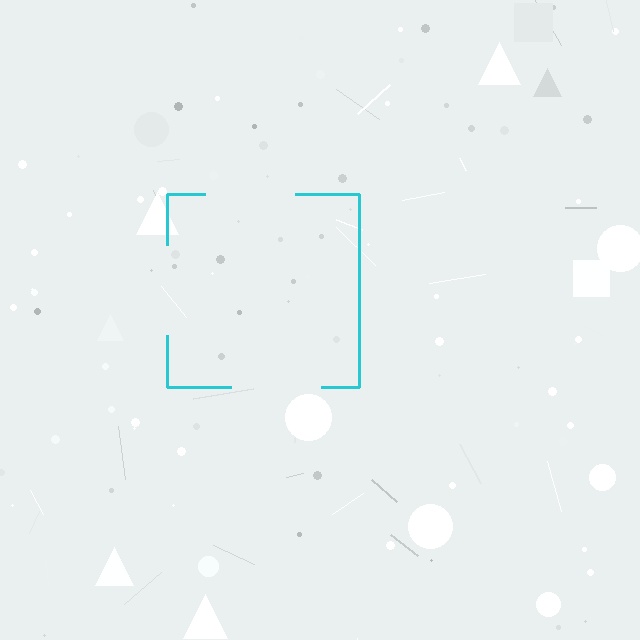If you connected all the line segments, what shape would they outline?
They would outline a square.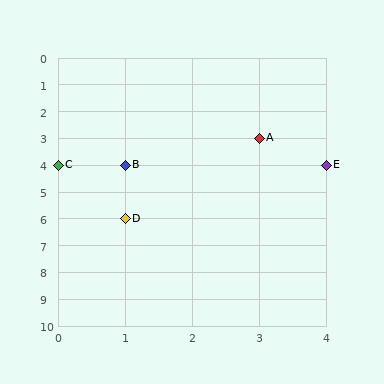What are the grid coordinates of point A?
Point A is at grid coordinates (3, 3).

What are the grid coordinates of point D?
Point D is at grid coordinates (1, 6).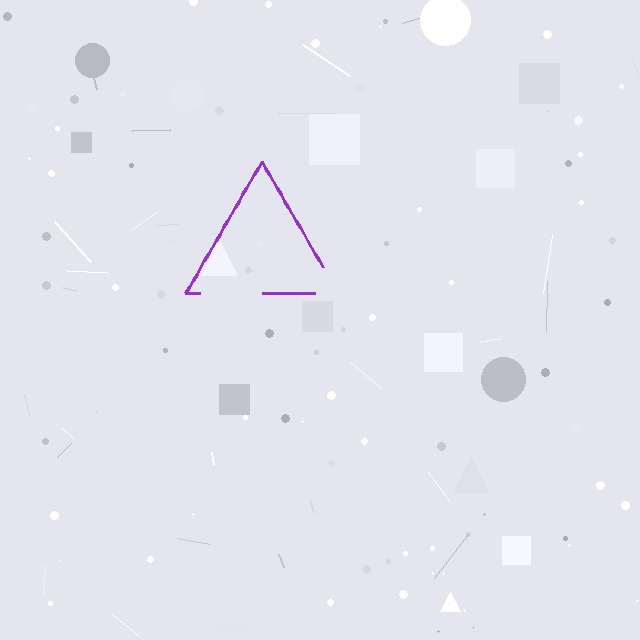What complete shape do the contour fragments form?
The contour fragments form a triangle.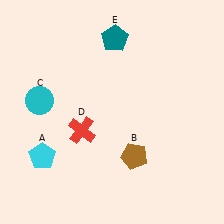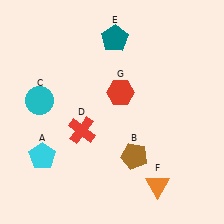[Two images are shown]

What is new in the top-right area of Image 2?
A red hexagon (G) was added in the top-right area of Image 2.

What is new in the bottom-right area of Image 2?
An orange triangle (F) was added in the bottom-right area of Image 2.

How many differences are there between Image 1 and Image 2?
There are 2 differences between the two images.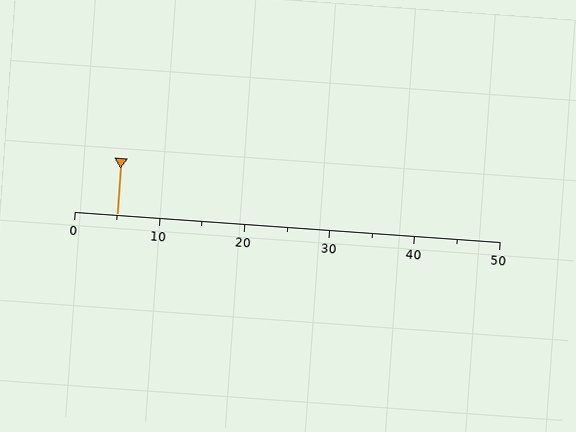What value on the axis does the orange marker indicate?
The marker indicates approximately 5.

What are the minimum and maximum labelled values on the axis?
The axis runs from 0 to 50.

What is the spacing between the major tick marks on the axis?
The major ticks are spaced 10 apart.